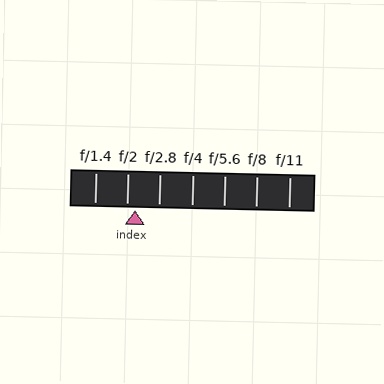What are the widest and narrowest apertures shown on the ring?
The widest aperture shown is f/1.4 and the narrowest is f/11.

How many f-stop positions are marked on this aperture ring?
There are 7 f-stop positions marked.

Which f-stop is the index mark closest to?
The index mark is closest to f/2.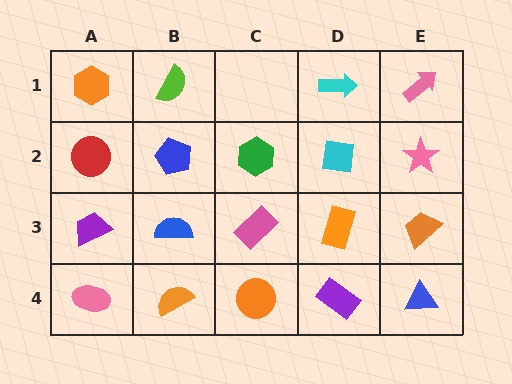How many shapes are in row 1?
4 shapes.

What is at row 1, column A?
An orange hexagon.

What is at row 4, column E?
A blue triangle.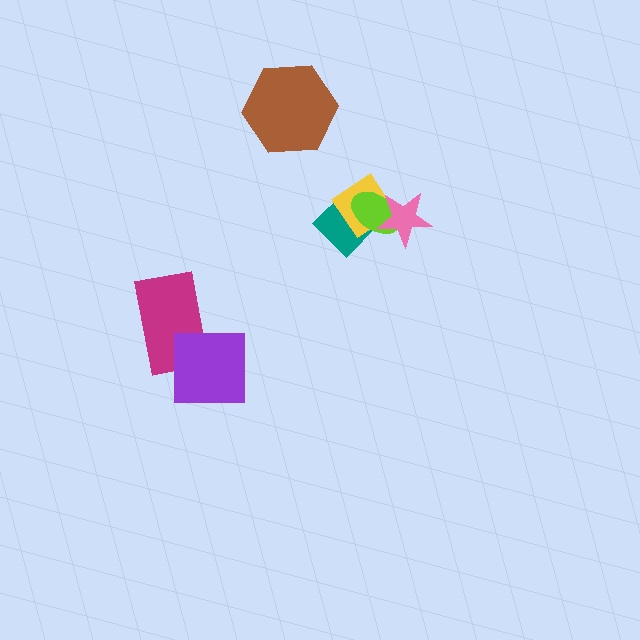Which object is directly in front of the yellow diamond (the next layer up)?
The lime ellipse is directly in front of the yellow diamond.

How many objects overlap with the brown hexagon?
0 objects overlap with the brown hexagon.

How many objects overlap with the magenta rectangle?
1 object overlaps with the magenta rectangle.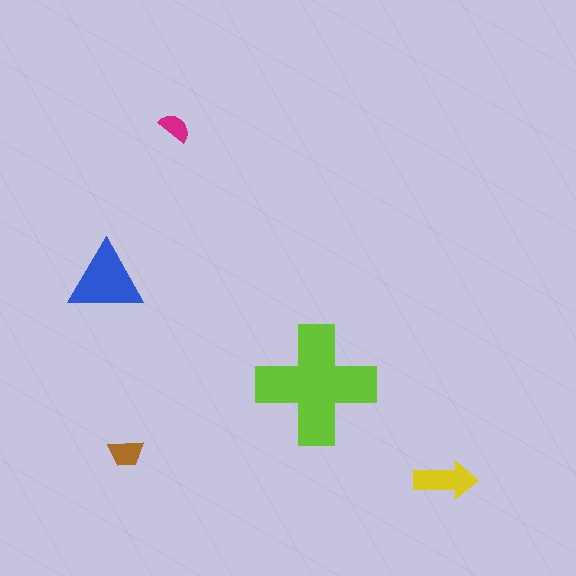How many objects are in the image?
There are 5 objects in the image.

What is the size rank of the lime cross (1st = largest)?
1st.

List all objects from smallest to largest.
The magenta semicircle, the brown trapezoid, the yellow arrow, the blue triangle, the lime cross.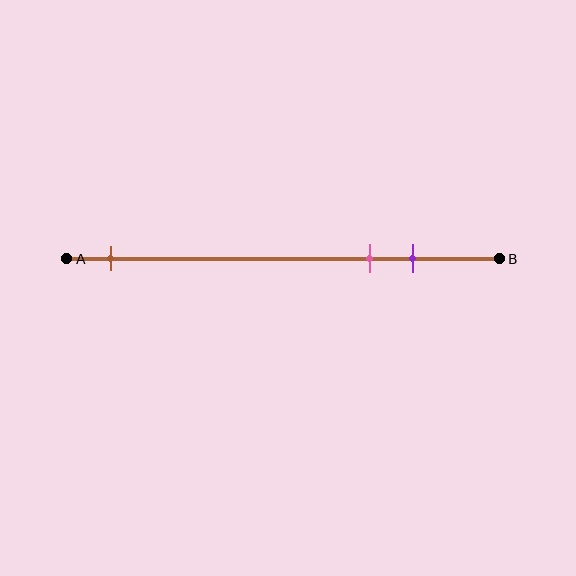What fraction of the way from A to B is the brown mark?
The brown mark is approximately 10% (0.1) of the way from A to B.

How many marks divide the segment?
There are 3 marks dividing the segment.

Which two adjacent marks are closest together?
The pink and purple marks are the closest adjacent pair.